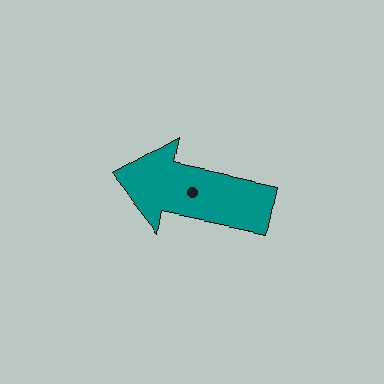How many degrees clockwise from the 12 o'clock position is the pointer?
Approximately 281 degrees.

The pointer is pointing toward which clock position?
Roughly 9 o'clock.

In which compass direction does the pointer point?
West.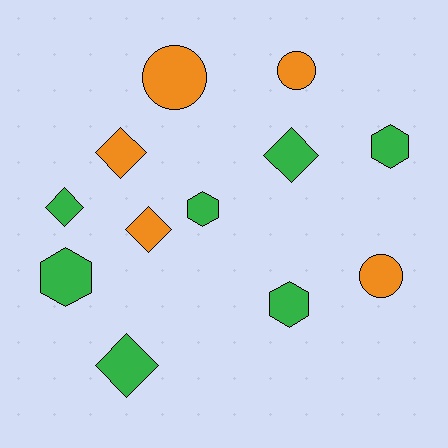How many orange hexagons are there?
There are no orange hexagons.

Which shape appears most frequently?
Diamond, with 5 objects.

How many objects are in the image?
There are 12 objects.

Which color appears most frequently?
Green, with 7 objects.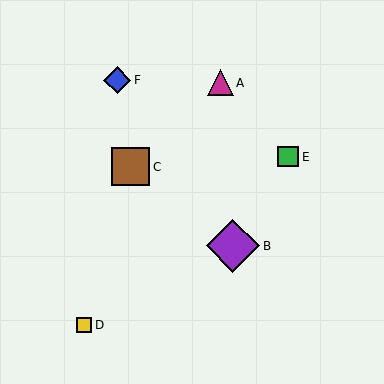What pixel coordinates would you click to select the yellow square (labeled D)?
Click at (84, 325) to select the yellow square D.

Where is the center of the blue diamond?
The center of the blue diamond is at (117, 80).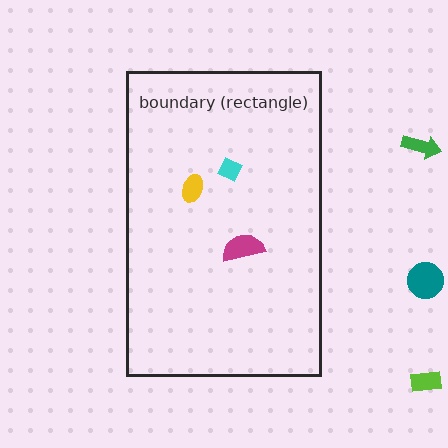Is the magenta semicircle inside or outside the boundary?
Inside.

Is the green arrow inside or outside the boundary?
Outside.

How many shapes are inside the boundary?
3 inside, 3 outside.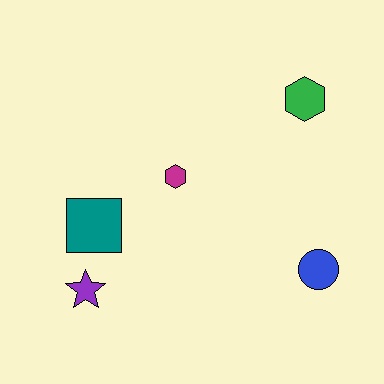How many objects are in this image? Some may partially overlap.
There are 5 objects.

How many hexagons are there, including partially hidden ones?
There are 2 hexagons.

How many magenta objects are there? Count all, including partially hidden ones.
There is 1 magenta object.